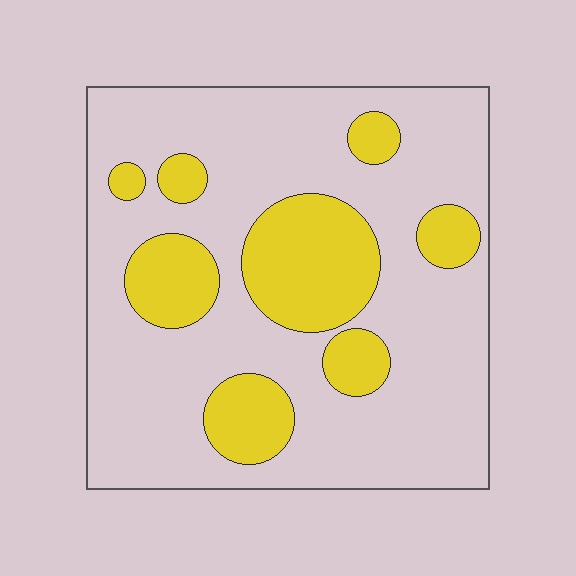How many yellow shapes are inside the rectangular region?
8.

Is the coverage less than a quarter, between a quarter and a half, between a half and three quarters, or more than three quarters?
Between a quarter and a half.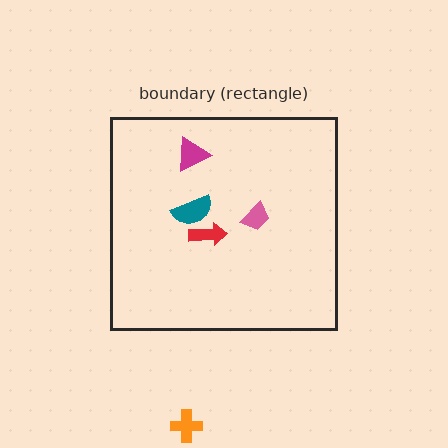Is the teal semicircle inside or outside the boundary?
Inside.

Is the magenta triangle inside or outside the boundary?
Inside.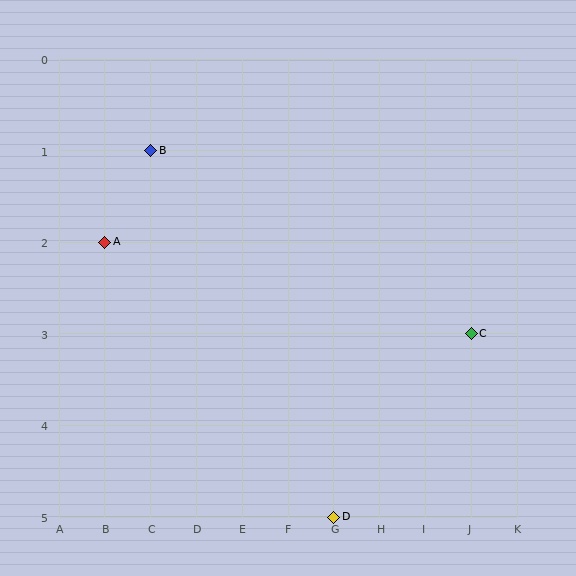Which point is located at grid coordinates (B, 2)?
Point A is at (B, 2).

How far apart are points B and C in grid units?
Points B and C are 7 columns and 2 rows apart (about 7.3 grid units diagonally).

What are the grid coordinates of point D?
Point D is at grid coordinates (G, 5).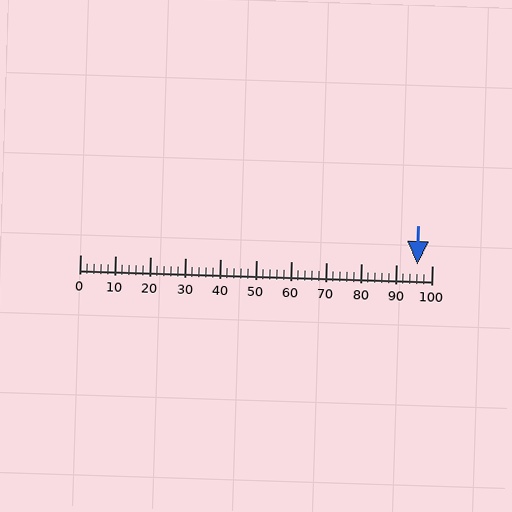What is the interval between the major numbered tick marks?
The major tick marks are spaced 10 units apart.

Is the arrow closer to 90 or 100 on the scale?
The arrow is closer to 100.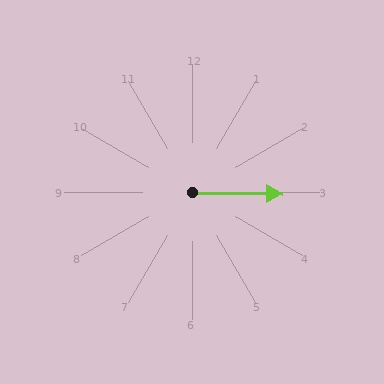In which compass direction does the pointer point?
East.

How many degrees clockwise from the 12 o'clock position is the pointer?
Approximately 91 degrees.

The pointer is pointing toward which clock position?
Roughly 3 o'clock.